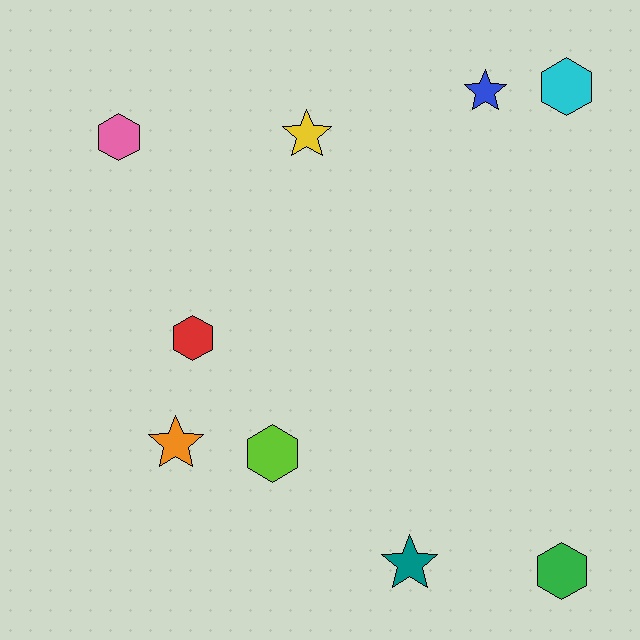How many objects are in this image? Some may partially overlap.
There are 9 objects.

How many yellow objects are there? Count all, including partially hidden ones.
There is 1 yellow object.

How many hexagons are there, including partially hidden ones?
There are 5 hexagons.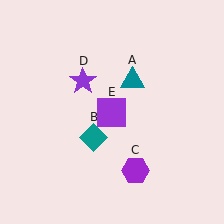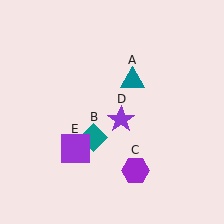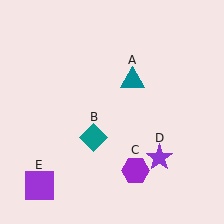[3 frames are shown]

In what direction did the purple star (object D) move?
The purple star (object D) moved down and to the right.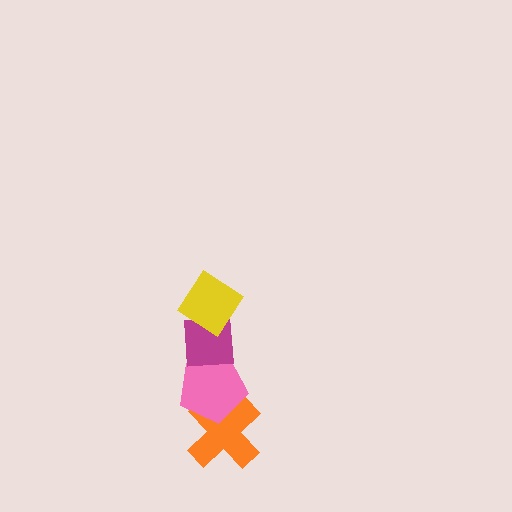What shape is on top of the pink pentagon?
The magenta square is on top of the pink pentagon.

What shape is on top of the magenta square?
The yellow diamond is on top of the magenta square.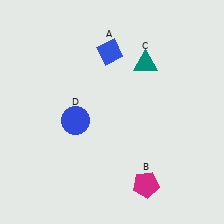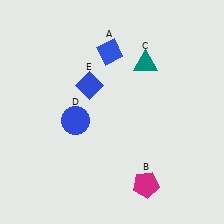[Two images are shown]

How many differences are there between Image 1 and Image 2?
There is 1 difference between the two images.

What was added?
A blue diamond (E) was added in Image 2.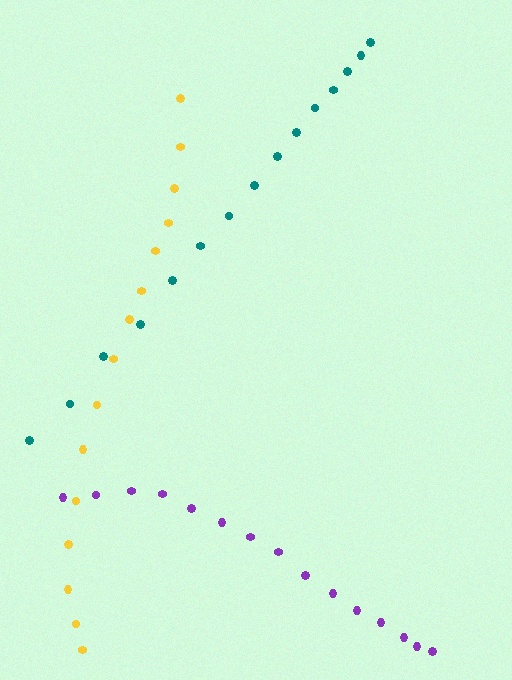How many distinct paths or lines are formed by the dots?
There are 3 distinct paths.